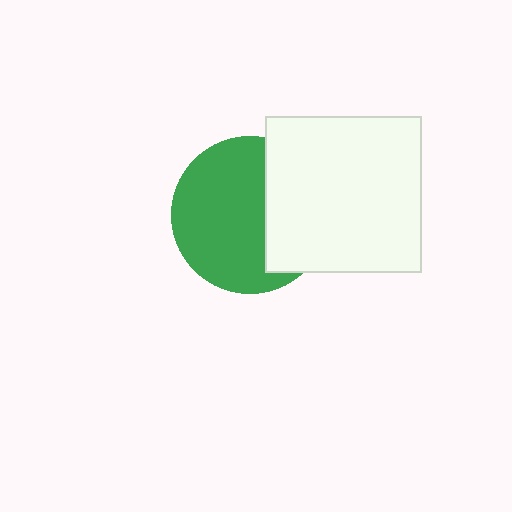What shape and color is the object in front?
The object in front is a white square.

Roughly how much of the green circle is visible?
About half of it is visible (roughly 65%).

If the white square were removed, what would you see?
You would see the complete green circle.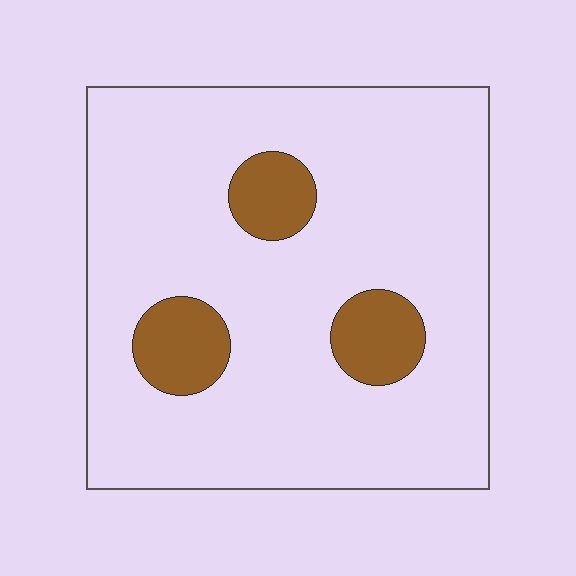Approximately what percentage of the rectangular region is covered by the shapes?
Approximately 15%.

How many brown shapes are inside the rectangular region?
3.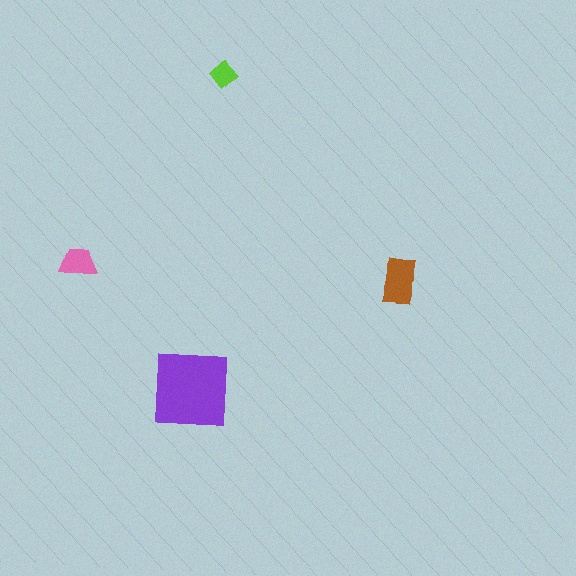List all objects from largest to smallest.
The purple square, the brown rectangle, the pink trapezoid, the lime diamond.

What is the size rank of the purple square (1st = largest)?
1st.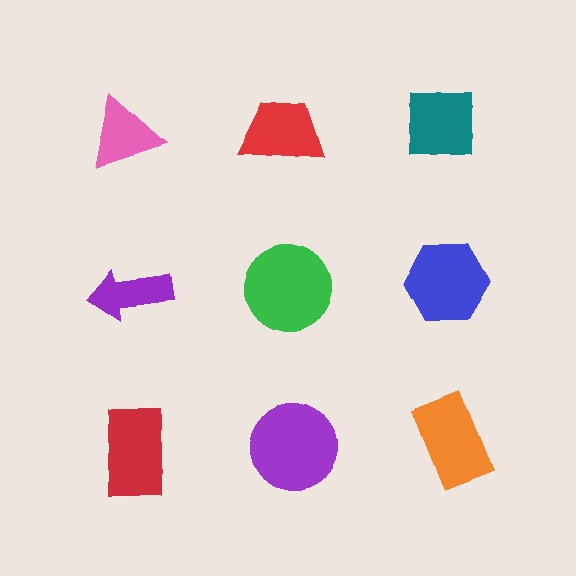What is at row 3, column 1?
A red rectangle.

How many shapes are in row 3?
3 shapes.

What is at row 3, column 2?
A purple circle.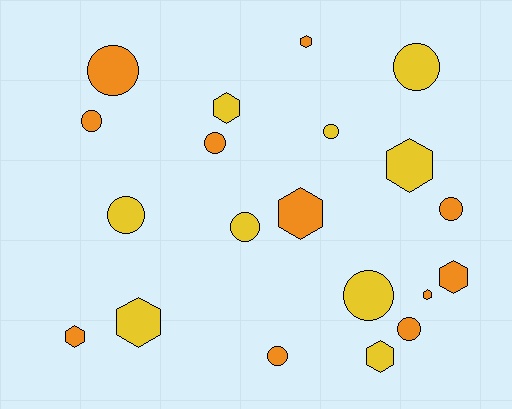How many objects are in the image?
There are 20 objects.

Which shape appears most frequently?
Circle, with 11 objects.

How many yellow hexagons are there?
There are 4 yellow hexagons.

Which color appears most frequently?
Orange, with 11 objects.